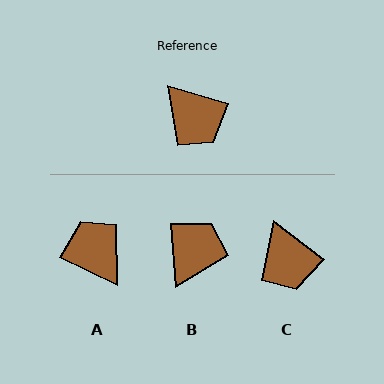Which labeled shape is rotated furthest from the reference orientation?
A, about 171 degrees away.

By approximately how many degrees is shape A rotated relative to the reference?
Approximately 171 degrees counter-clockwise.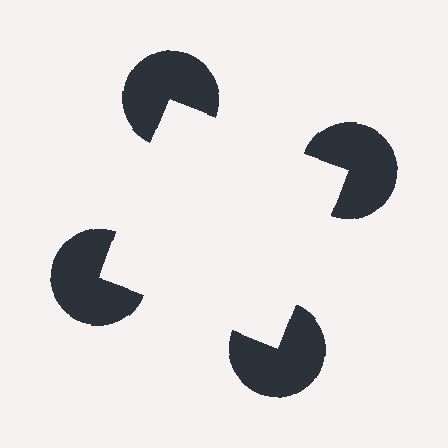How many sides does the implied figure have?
4 sides.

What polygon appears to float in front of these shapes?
An illusory square — its edges are inferred from the aligned wedge cuts in the pac-man discs, not physically drawn.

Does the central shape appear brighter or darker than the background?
It typically appears slightly brighter than the background, even though no actual brightness change is drawn.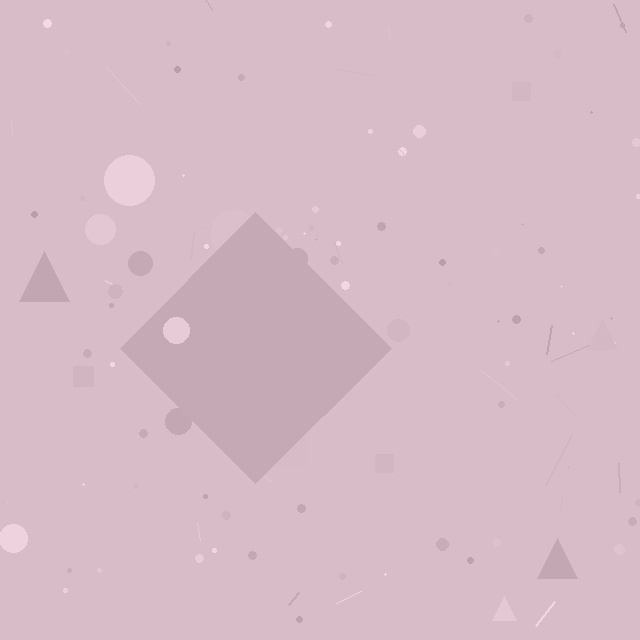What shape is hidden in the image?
A diamond is hidden in the image.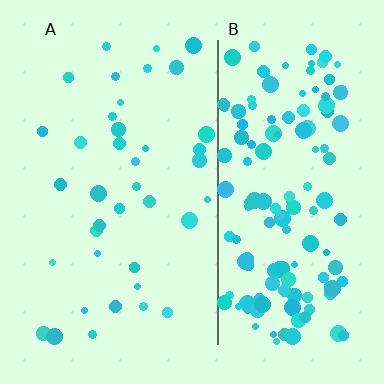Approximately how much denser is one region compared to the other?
Approximately 4.0× — region B over region A.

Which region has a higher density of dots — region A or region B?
B (the right).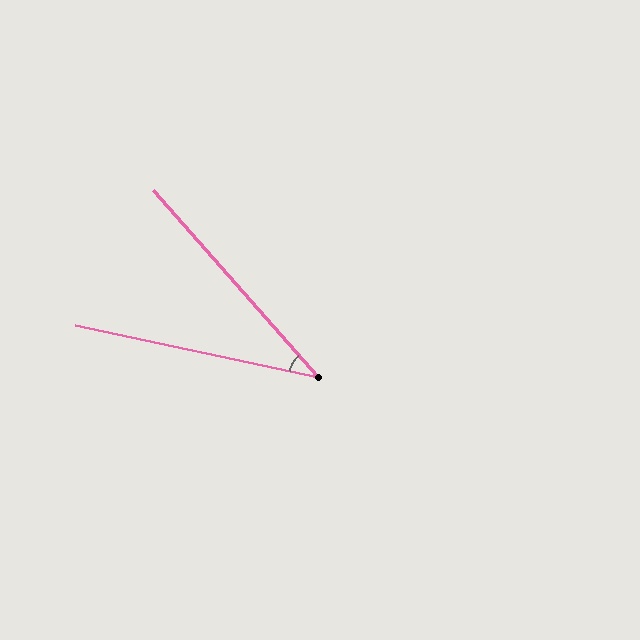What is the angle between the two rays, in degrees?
Approximately 36 degrees.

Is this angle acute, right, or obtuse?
It is acute.